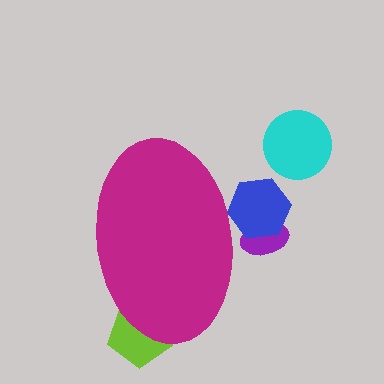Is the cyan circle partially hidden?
No, the cyan circle is fully visible.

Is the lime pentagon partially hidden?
Yes, the lime pentagon is partially hidden behind the magenta ellipse.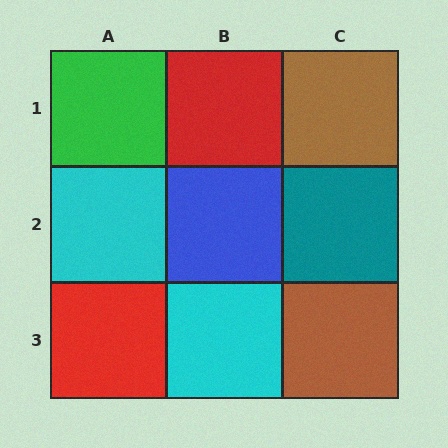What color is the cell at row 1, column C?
Brown.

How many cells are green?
1 cell is green.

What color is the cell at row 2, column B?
Blue.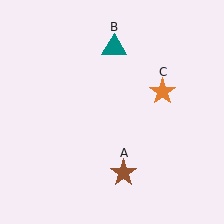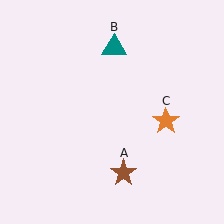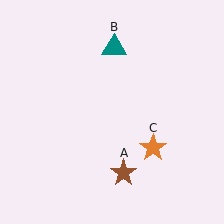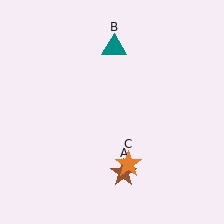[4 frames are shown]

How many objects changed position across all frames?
1 object changed position: orange star (object C).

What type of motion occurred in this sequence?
The orange star (object C) rotated clockwise around the center of the scene.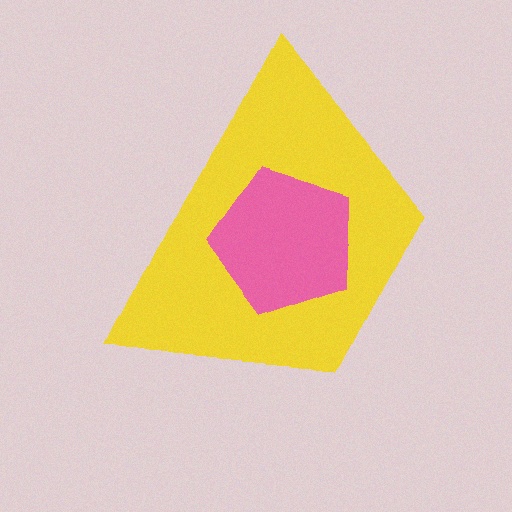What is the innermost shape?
The pink pentagon.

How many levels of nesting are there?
2.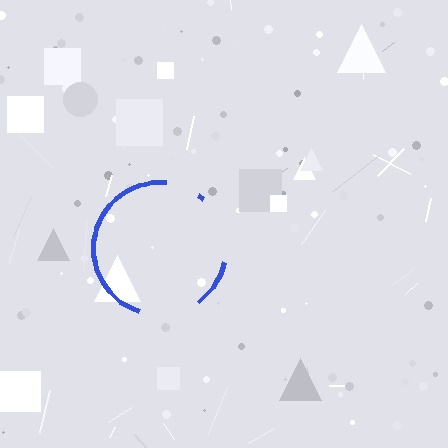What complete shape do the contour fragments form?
The contour fragments form a circle.